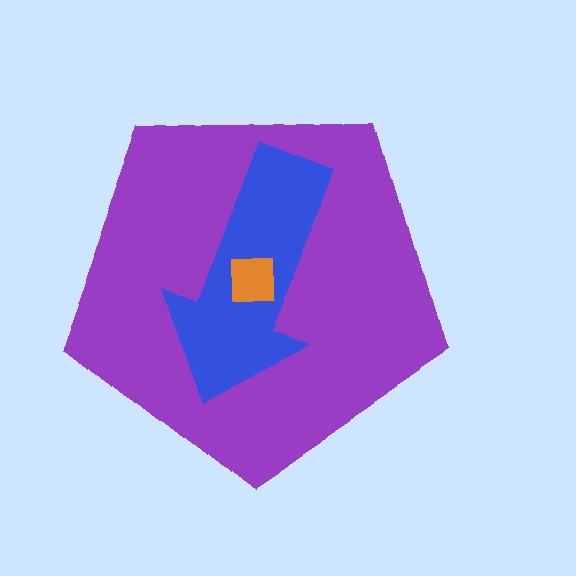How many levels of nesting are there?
3.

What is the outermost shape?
The purple pentagon.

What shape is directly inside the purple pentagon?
The blue arrow.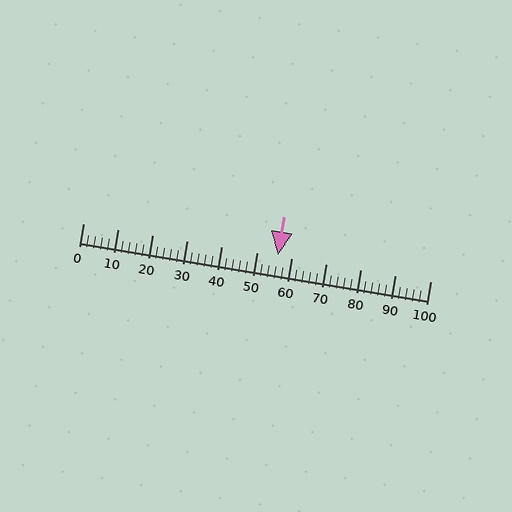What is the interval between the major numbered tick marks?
The major tick marks are spaced 10 units apart.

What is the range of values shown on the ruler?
The ruler shows values from 0 to 100.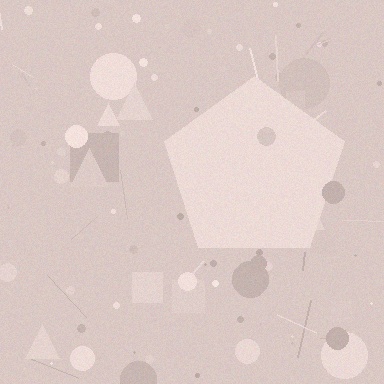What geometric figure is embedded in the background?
A pentagon is embedded in the background.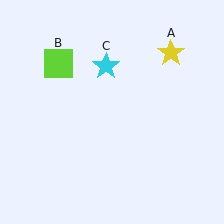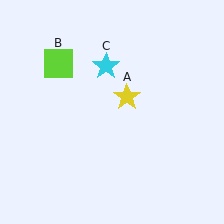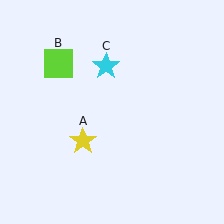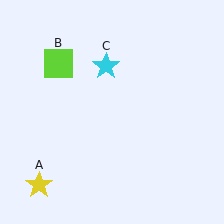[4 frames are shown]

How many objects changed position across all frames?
1 object changed position: yellow star (object A).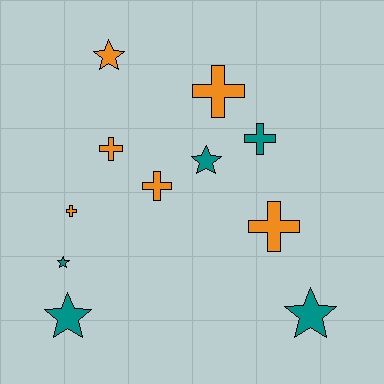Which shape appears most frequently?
Cross, with 6 objects.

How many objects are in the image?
There are 11 objects.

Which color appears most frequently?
Orange, with 6 objects.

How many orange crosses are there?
There are 5 orange crosses.